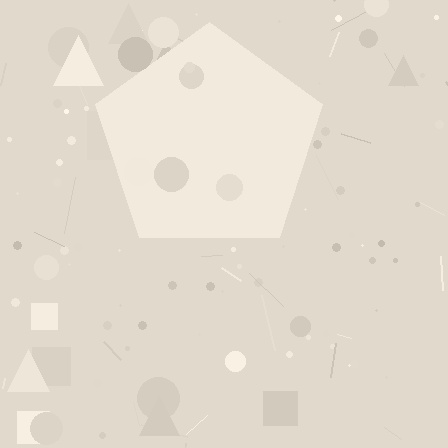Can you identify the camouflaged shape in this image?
The camouflaged shape is a pentagon.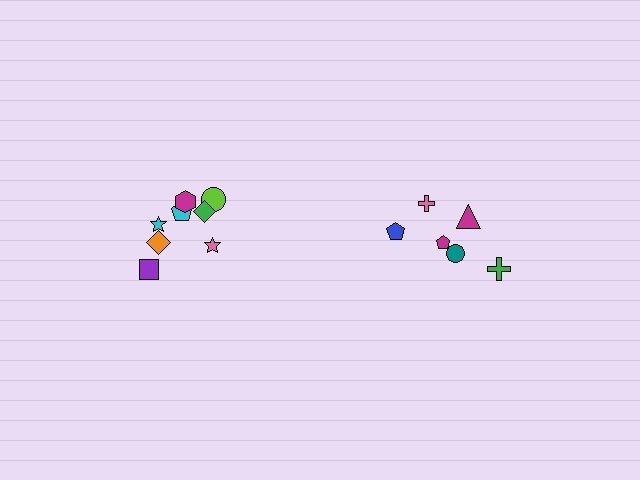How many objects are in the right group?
There are 6 objects.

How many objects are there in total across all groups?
There are 14 objects.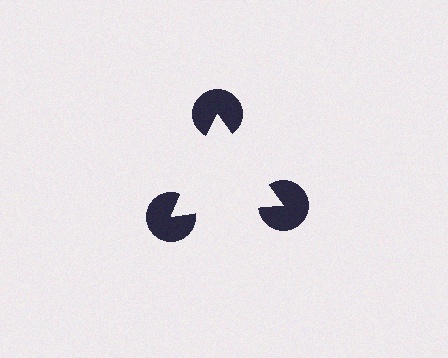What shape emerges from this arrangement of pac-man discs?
An illusory triangle — its edges are inferred from the aligned wedge cuts in the pac-man discs, not physically drawn.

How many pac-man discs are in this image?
There are 3 — one at each vertex of the illusory triangle.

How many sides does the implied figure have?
3 sides.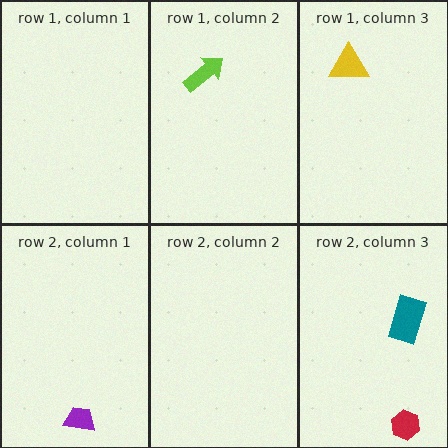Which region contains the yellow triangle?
The row 1, column 3 region.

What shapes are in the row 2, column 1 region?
The purple trapezoid.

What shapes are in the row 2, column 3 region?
The teal rectangle, the red hexagon.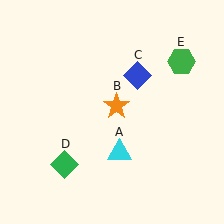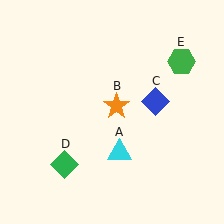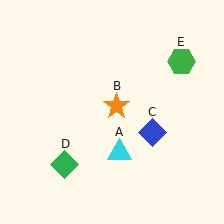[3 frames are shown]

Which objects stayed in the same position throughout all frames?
Cyan triangle (object A) and orange star (object B) and green diamond (object D) and green hexagon (object E) remained stationary.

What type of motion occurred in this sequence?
The blue diamond (object C) rotated clockwise around the center of the scene.